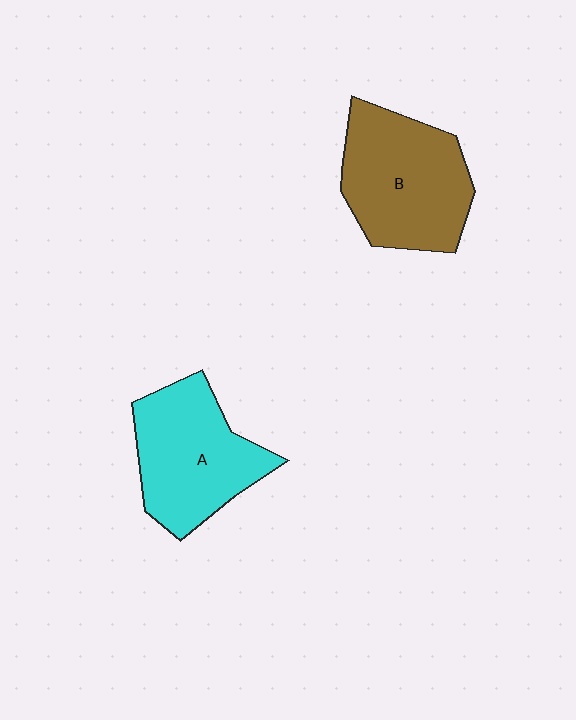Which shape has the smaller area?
Shape A (cyan).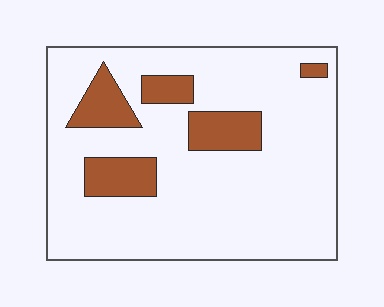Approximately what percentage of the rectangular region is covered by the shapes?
Approximately 15%.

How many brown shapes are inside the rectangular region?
5.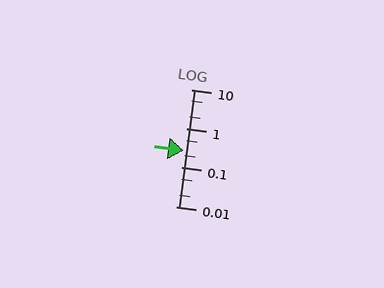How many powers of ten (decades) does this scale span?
The scale spans 3 decades, from 0.01 to 10.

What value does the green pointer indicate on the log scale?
The pointer indicates approximately 0.28.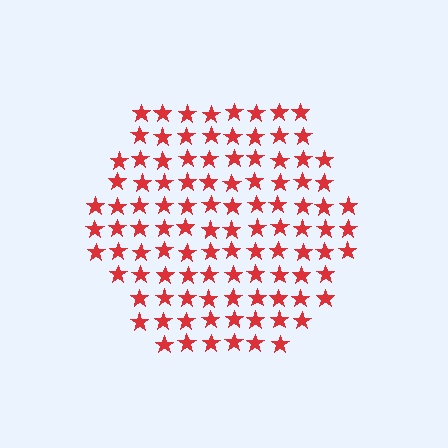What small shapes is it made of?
It is made of small stars.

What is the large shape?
The large shape is a hexagon.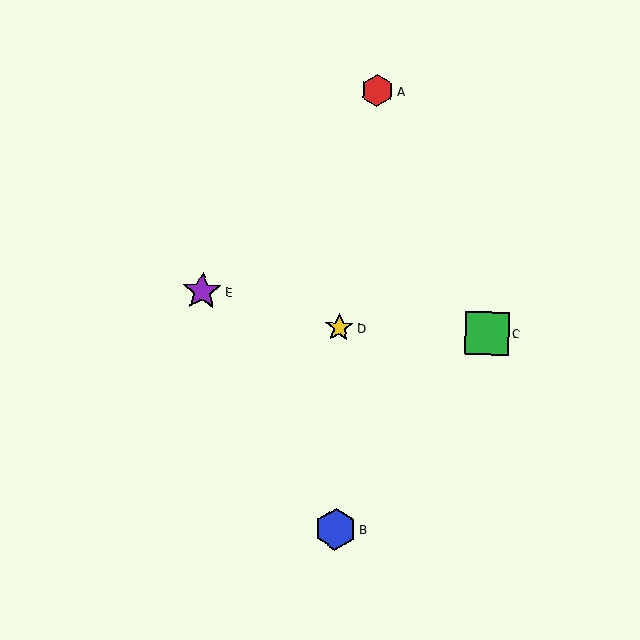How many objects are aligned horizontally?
2 objects (C, D) are aligned horizontally.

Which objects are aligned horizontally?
Objects C, D are aligned horizontally.